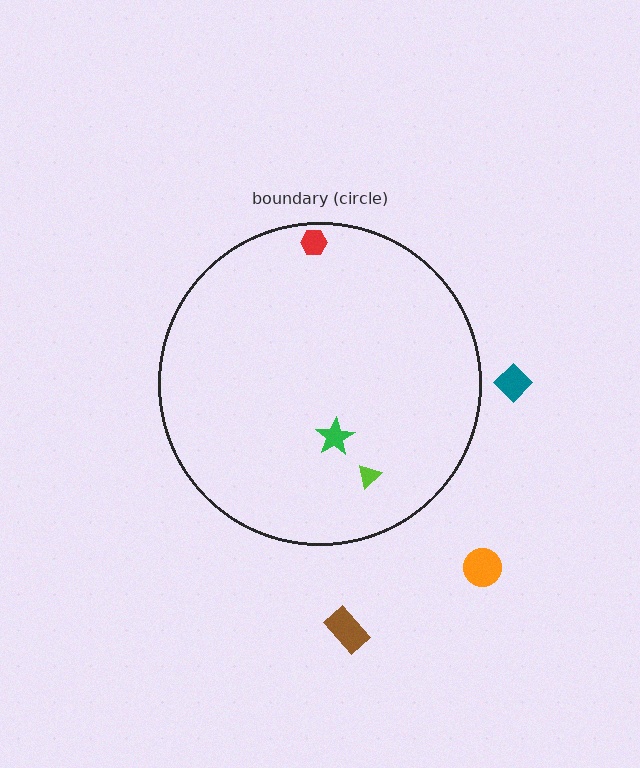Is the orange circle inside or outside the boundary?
Outside.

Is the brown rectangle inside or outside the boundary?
Outside.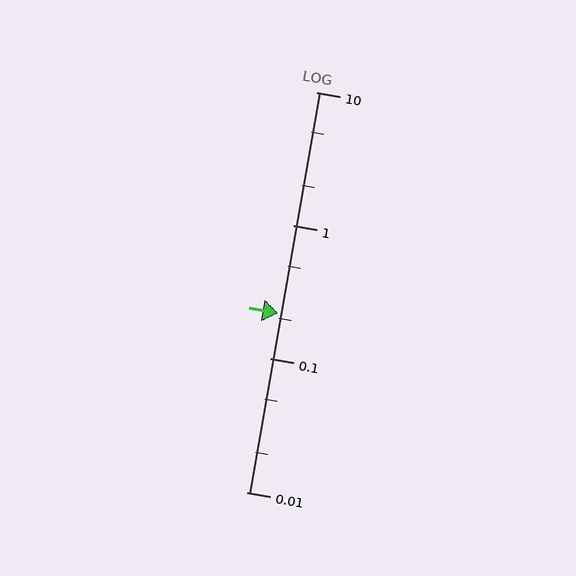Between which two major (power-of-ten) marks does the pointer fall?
The pointer is between 0.1 and 1.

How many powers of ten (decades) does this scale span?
The scale spans 3 decades, from 0.01 to 10.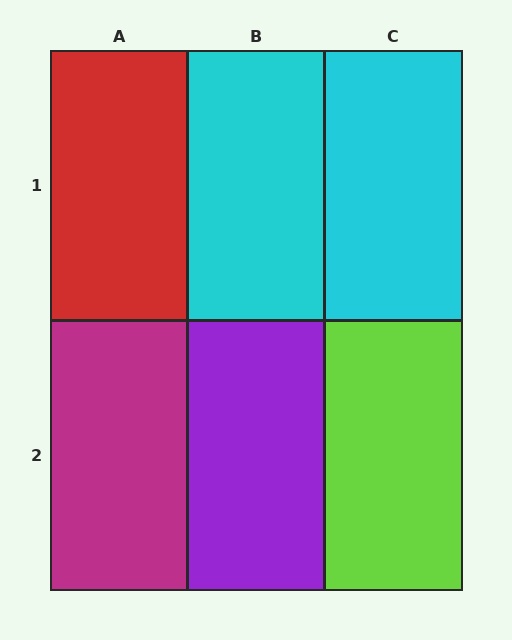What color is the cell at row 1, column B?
Cyan.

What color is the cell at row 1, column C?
Cyan.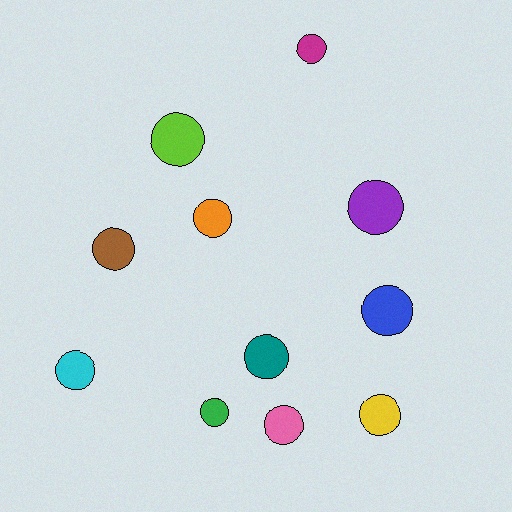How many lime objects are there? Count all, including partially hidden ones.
There is 1 lime object.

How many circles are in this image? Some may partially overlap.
There are 11 circles.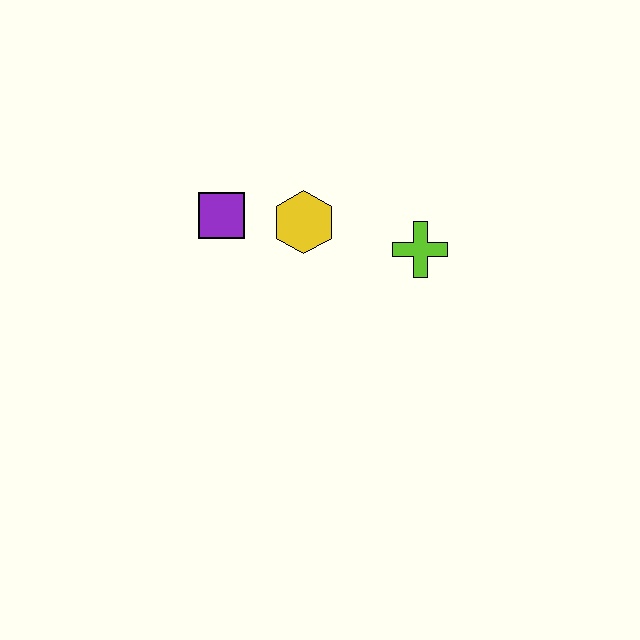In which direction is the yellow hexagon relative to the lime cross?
The yellow hexagon is to the left of the lime cross.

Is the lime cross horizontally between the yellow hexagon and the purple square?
No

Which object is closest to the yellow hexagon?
The purple square is closest to the yellow hexagon.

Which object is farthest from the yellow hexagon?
The lime cross is farthest from the yellow hexagon.